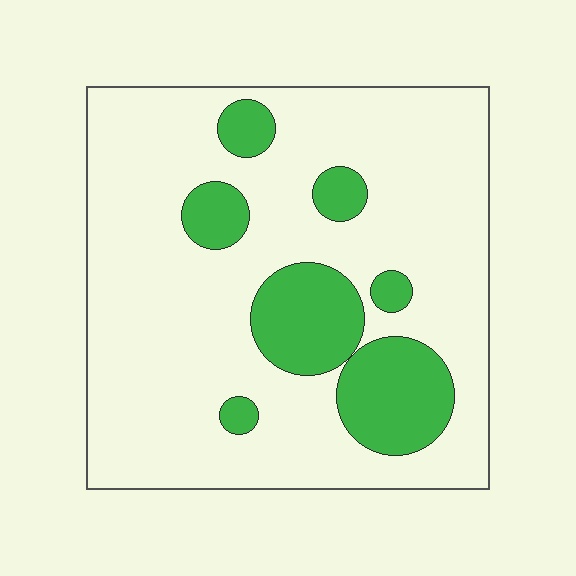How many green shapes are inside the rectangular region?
7.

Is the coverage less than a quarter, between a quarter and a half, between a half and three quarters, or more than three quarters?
Less than a quarter.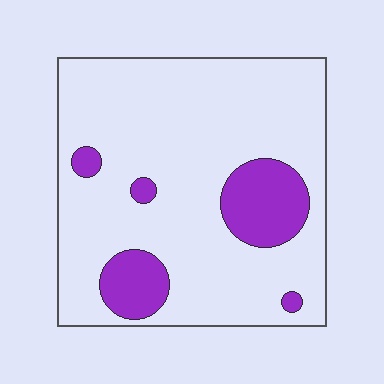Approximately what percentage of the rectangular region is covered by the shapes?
Approximately 15%.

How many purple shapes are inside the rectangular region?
5.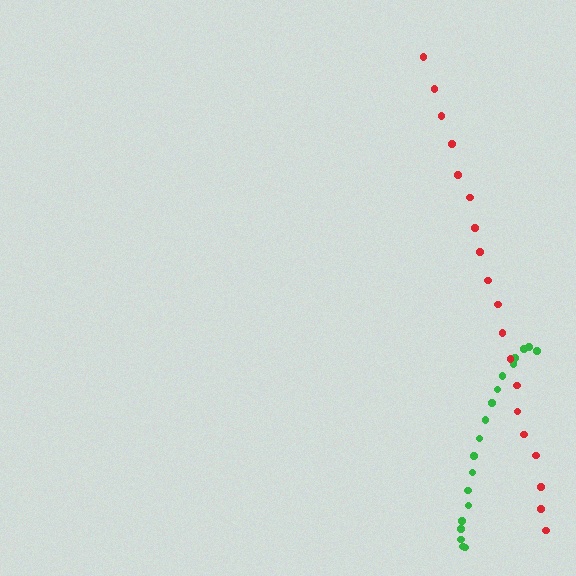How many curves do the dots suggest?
There are 2 distinct paths.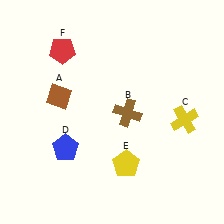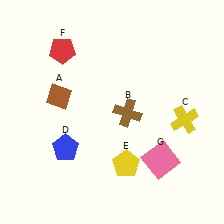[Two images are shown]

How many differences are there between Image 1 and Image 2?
There is 1 difference between the two images.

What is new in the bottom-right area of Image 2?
A pink square (G) was added in the bottom-right area of Image 2.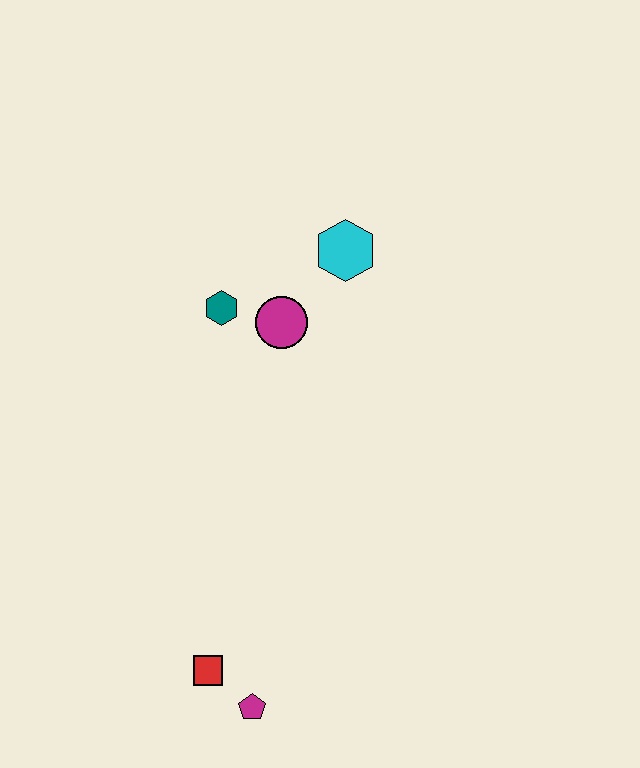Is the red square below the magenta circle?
Yes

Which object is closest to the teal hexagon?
The magenta circle is closest to the teal hexagon.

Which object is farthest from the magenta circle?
The magenta pentagon is farthest from the magenta circle.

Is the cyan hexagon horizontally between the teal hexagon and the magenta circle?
No